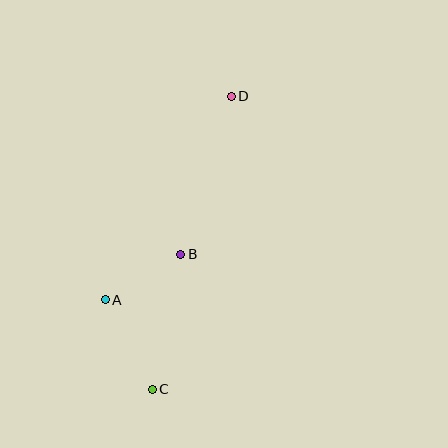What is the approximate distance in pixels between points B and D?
The distance between B and D is approximately 166 pixels.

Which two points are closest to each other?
Points A and B are closest to each other.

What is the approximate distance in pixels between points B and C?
The distance between B and C is approximately 138 pixels.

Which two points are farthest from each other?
Points C and D are farthest from each other.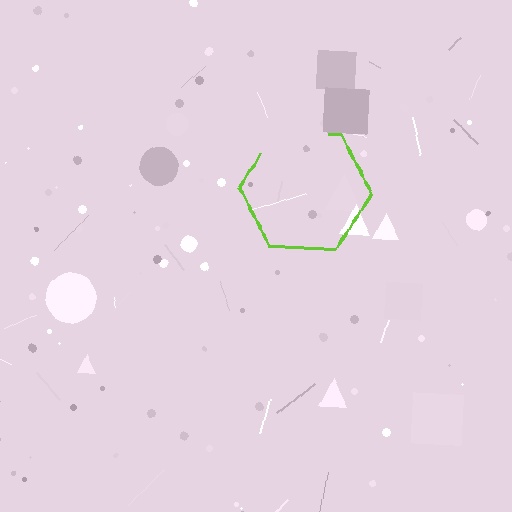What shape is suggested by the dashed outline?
The dashed outline suggests a hexagon.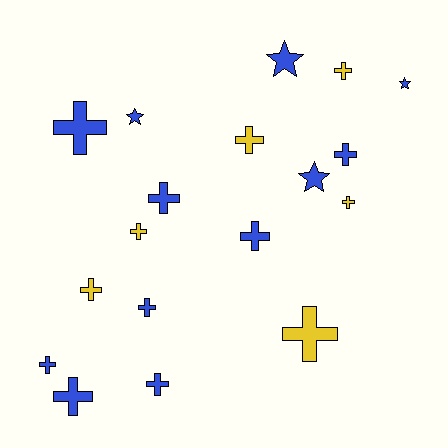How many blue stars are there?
There are 4 blue stars.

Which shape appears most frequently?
Cross, with 14 objects.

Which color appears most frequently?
Blue, with 12 objects.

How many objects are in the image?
There are 18 objects.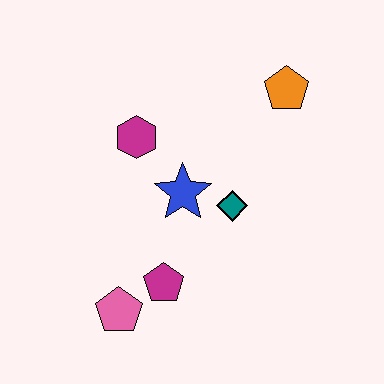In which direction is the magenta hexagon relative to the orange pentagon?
The magenta hexagon is to the left of the orange pentagon.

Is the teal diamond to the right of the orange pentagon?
No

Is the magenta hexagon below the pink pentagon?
No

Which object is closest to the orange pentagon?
The teal diamond is closest to the orange pentagon.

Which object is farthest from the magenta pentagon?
The orange pentagon is farthest from the magenta pentagon.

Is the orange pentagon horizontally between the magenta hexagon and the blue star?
No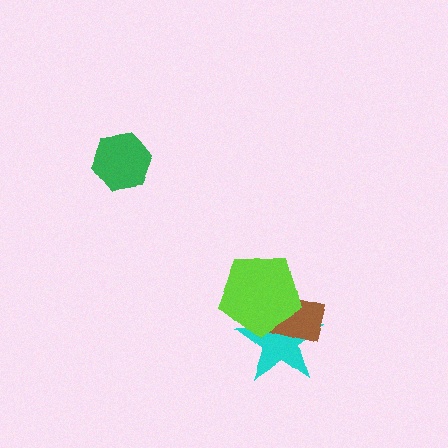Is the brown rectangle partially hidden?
Yes, it is partially covered by another shape.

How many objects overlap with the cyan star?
2 objects overlap with the cyan star.